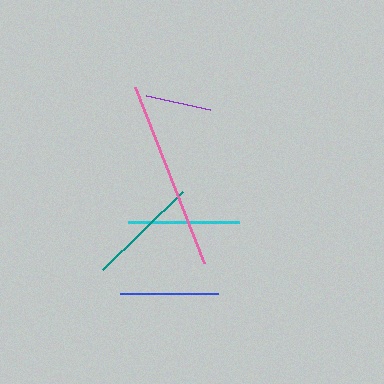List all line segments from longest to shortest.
From longest to shortest: pink, teal, cyan, blue, purple.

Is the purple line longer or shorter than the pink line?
The pink line is longer than the purple line.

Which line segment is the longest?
The pink line is the longest at approximately 189 pixels.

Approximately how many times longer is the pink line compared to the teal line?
The pink line is approximately 1.7 times the length of the teal line.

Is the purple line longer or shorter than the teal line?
The teal line is longer than the purple line.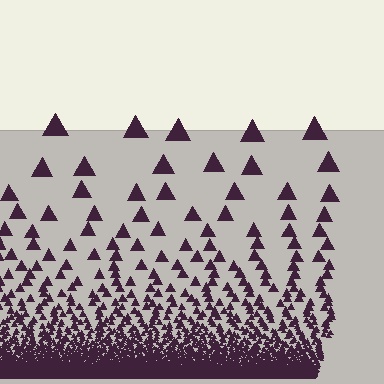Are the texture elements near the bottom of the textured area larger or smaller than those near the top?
Smaller. The gradient is inverted — elements near the bottom are smaller and denser.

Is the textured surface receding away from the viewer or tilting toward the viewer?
The surface appears to tilt toward the viewer. Texture elements get larger and sparser toward the top.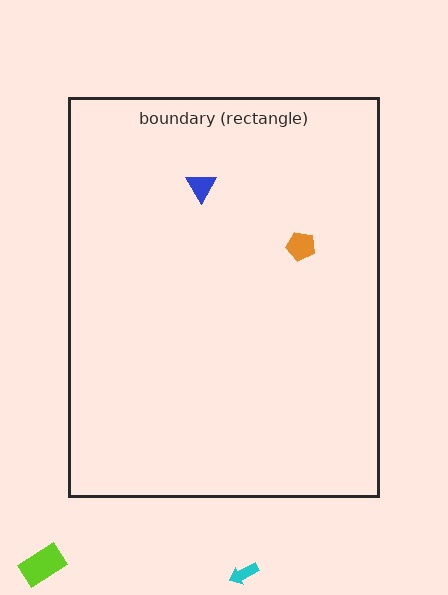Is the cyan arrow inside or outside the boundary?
Outside.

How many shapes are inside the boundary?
2 inside, 2 outside.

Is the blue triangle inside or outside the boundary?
Inside.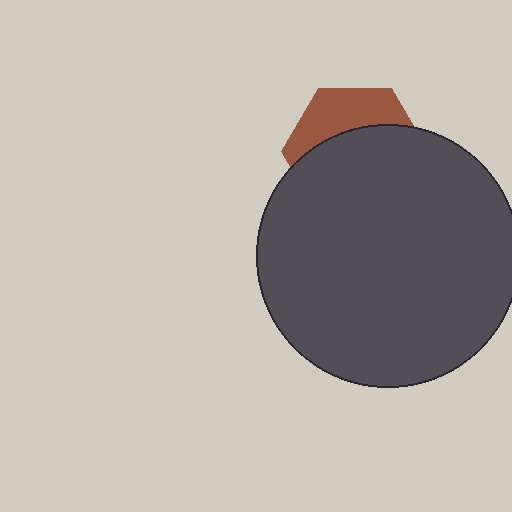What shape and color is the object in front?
The object in front is a dark gray circle.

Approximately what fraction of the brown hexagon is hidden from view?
Roughly 66% of the brown hexagon is hidden behind the dark gray circle.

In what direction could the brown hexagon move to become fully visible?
The brown hexagon could move up. That would shift it out from behind the dark gray circle entirely.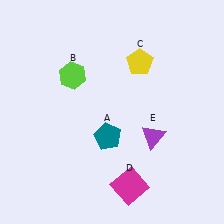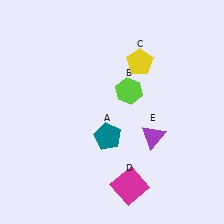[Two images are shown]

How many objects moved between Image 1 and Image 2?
1 object moved between the two images.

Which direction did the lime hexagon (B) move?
The lime hexagon (B) moved right.